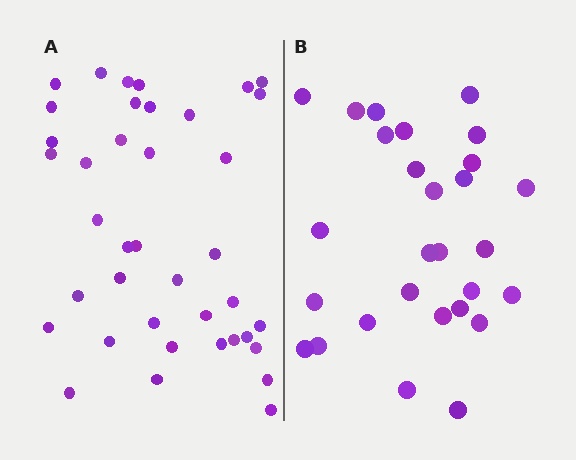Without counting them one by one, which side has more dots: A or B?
Region A (the left region) has more dots.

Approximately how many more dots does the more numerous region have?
Region A has roughly 12 or so more dots than region B.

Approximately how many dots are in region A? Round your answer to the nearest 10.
About 40 dots. (The exact count is 39, which rounds to 40.)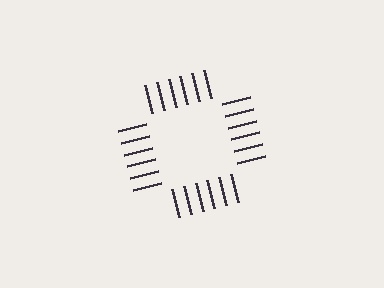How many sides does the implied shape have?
4 sides — the line-ends trace a square.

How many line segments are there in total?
24 — 6 along each of the 4 edges.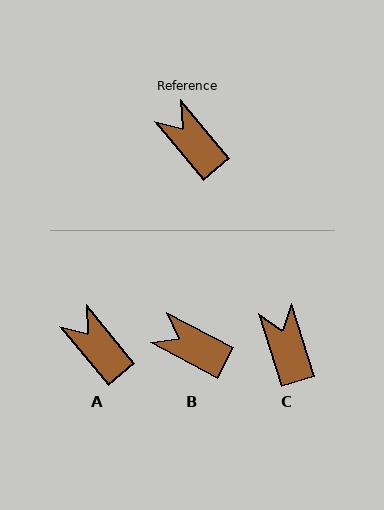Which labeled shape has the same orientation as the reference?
A.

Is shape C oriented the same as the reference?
No, it is off by about 22 degrees.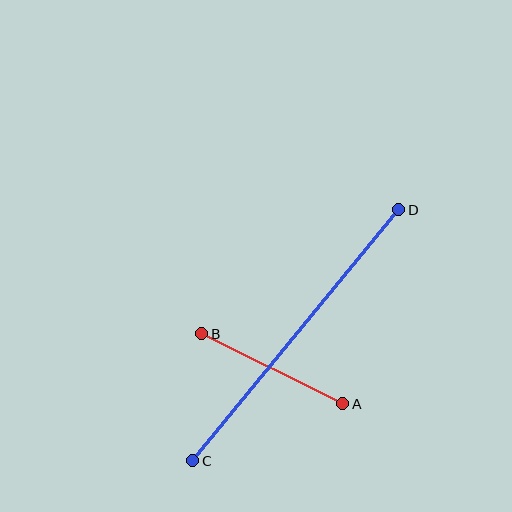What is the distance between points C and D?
The distance is approximately 324 pixels.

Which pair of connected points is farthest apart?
Points C and D are farthest apart.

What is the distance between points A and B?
The distance is approximately 157 pixels.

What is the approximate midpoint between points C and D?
The midpoint is at approximately (296, 335) pixels.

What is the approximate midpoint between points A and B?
The midpoint is at approximately (272, 369) pixels.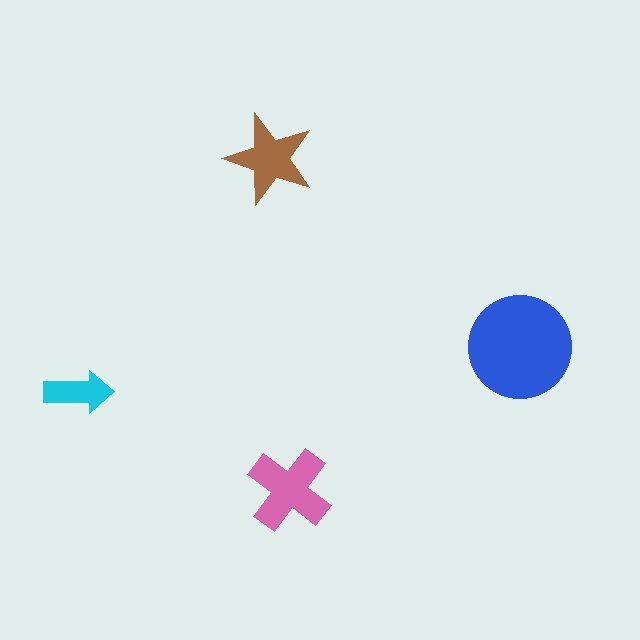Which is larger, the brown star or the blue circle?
The blue circle.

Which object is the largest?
The blue circle.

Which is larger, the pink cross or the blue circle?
The blue circle.